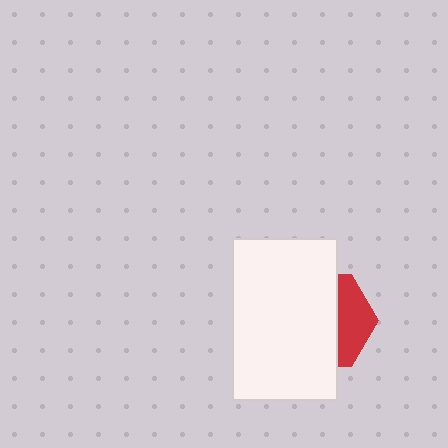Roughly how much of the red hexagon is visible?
A small part of it is visible (roughly 35%).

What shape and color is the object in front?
The object in front is a white rectangle.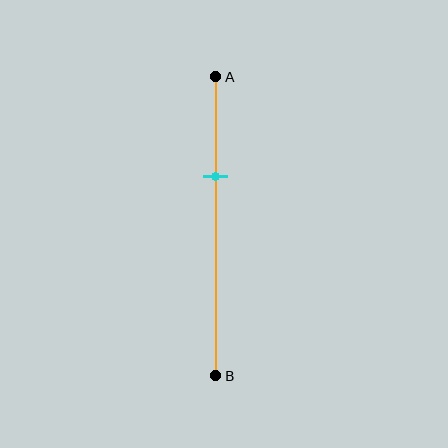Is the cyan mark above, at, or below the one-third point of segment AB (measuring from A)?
The cyan mark is approximately at the one-third point of segment AB.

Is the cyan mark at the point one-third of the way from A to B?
Yes, the mark is approximately at the one-third point.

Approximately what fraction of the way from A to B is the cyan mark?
The cyan mark is approximately 35% of the way from A to B.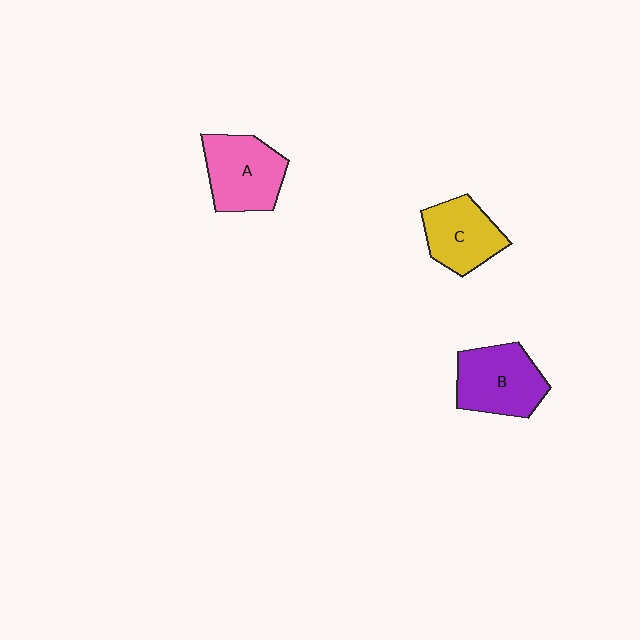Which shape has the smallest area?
Shape C (yellow).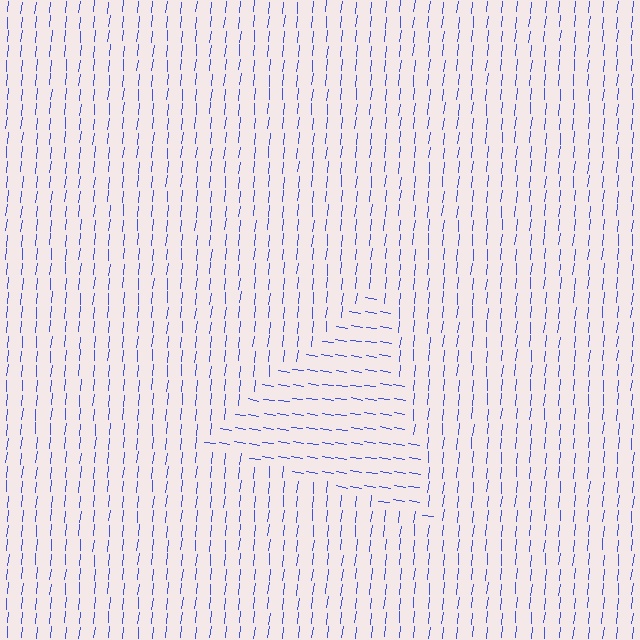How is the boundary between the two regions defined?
The boundary is defined purely by a change in line orientation (approximately 87 degrees difference). All lines are the same color and thickness.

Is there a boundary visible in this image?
Yes, there is a texture boundary formed by a change in line orientation.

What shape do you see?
I see a triangle.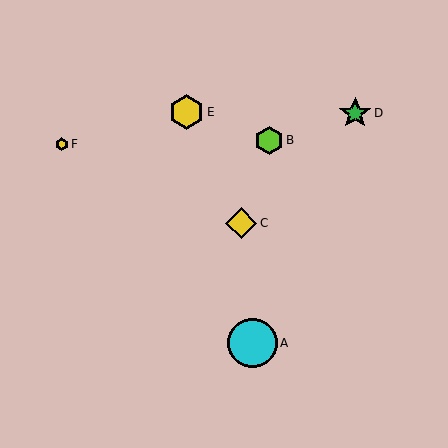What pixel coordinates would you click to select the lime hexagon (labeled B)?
Click at (269, 140) to select the lime hexagon B.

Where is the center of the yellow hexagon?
The center of the yellow hexagon is at (187, 112).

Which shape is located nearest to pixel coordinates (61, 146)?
The yellow hexagon (labeled F) at (62, 144) is nearest to that location.